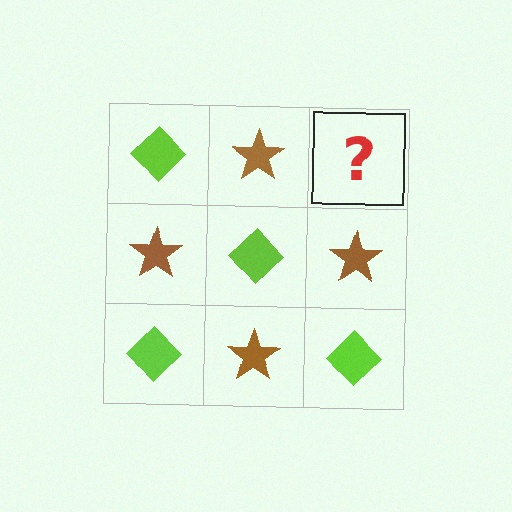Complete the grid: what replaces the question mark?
The question mark should be replaced with a lime diamond.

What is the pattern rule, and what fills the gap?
The rule is that it alternates lime diamond and brown star in a checkerboard pattern. The gap should be filled with a lime diamond.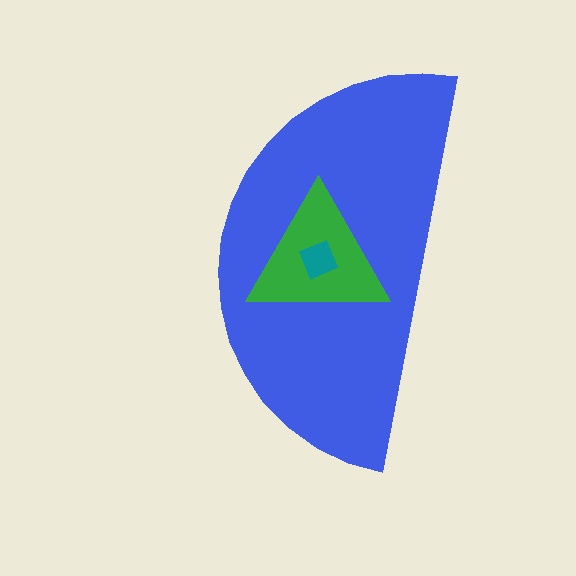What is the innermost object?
The teal diamond.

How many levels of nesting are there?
3.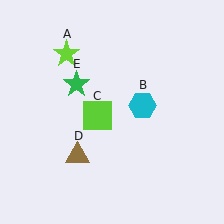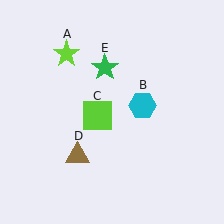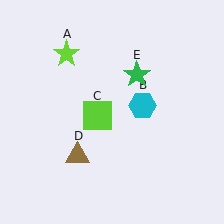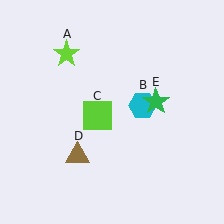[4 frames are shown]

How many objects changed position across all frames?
1 object changed position: green star (object E).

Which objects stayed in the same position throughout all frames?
Lime star (object A) and cyan hexagon (object B) and lime square (object C) and brown triangle (object D) remained stationary.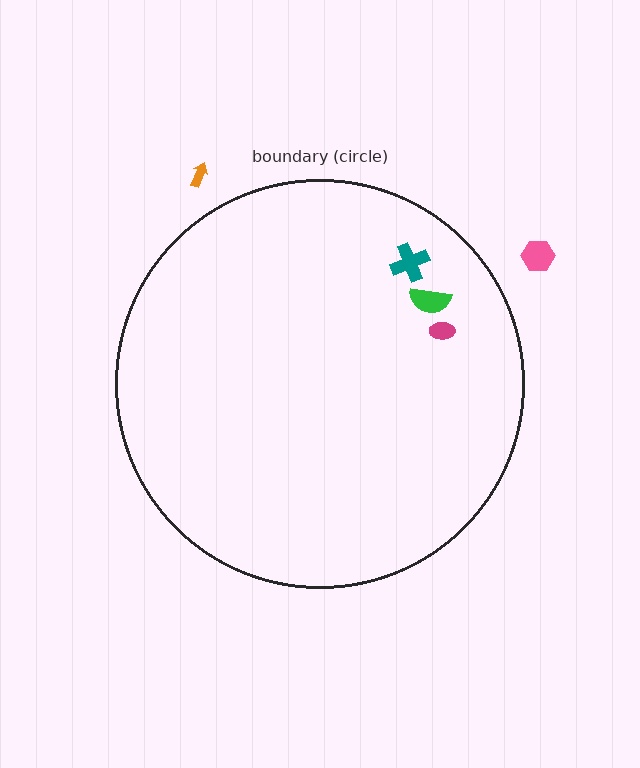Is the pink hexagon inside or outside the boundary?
Outside.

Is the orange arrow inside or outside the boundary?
Outside.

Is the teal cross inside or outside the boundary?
Inside.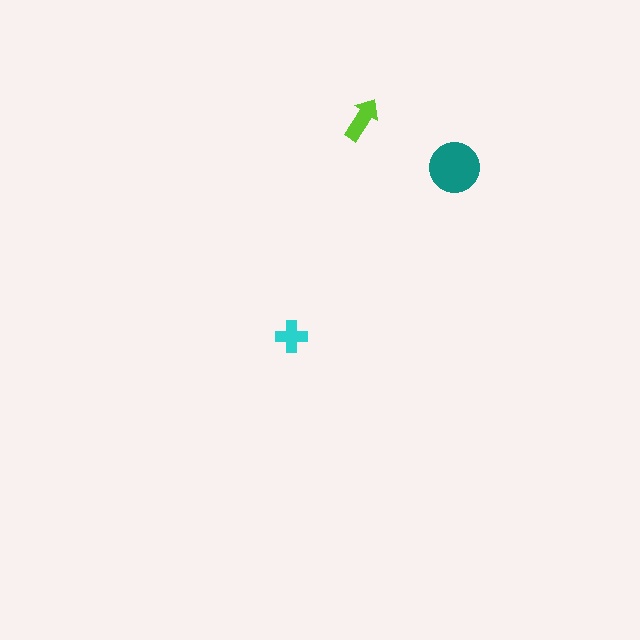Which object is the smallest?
The cyan cross.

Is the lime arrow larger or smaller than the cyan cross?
Larger.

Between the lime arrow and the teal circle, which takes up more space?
The teal circle.